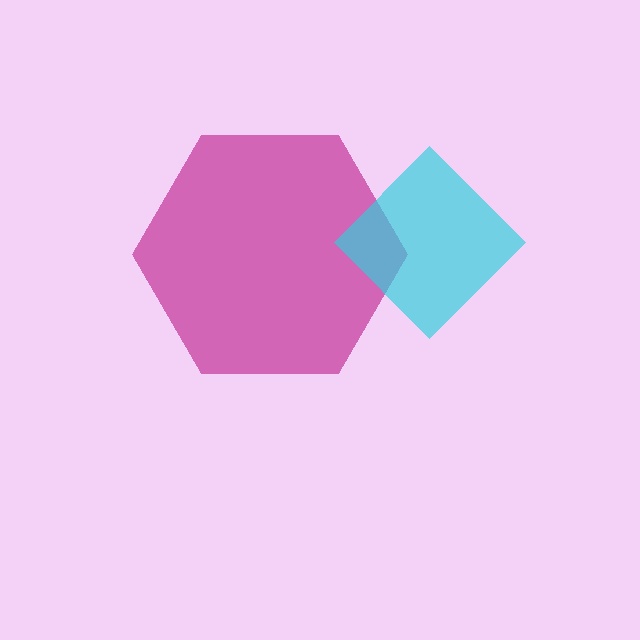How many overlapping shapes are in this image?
There are 2 overlapping shapes in the image.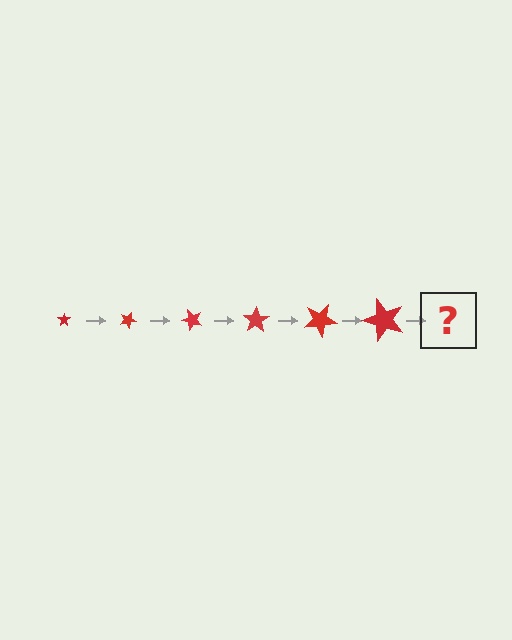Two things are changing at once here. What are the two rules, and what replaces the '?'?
The two rules are that the star grows larger each step and it rotates 25 degrees each step. The '?' should be a star, larger than the previous one and rotated 150 degrees from the start.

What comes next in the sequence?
The next element should be a star, larger than the previous one and rotated 150 degrees from the start.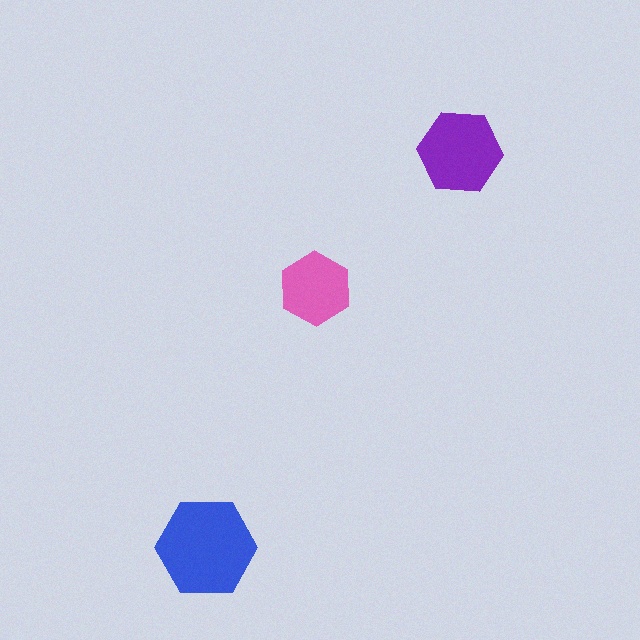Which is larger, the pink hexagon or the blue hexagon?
The blue one.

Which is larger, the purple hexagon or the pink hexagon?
The purple one.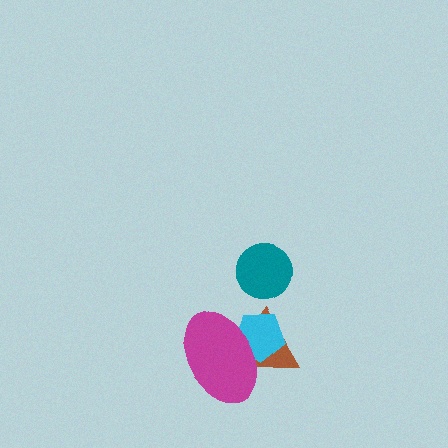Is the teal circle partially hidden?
No, no other shape covers it.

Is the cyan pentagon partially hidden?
Yes, it is partially covered by another shape.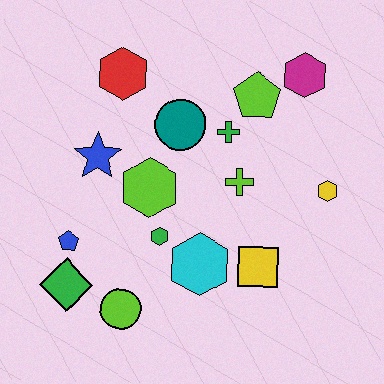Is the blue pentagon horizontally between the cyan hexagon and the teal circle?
No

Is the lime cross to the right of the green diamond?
Yes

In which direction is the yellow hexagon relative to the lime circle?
The yellow hexagon is to the right of the lime circle.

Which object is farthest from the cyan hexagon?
The magenta hexagon is farthest from the cyan hexagon.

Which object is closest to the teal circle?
The green cross is closest to the teal circle.